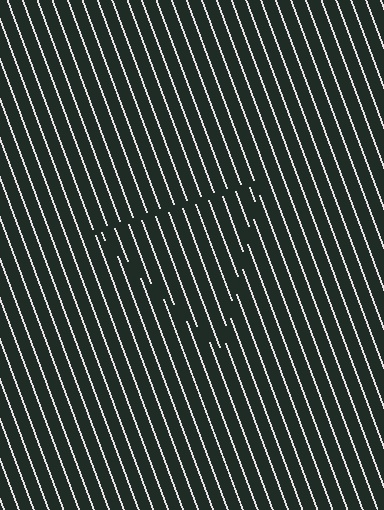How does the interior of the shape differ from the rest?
The interior of the shape contains the same grating, shifted by half a period — the contour is defined by the phase discontinuity where line-ends from the inner and outer gratings abut.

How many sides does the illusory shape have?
3 sides — the line-ends trace a triangle.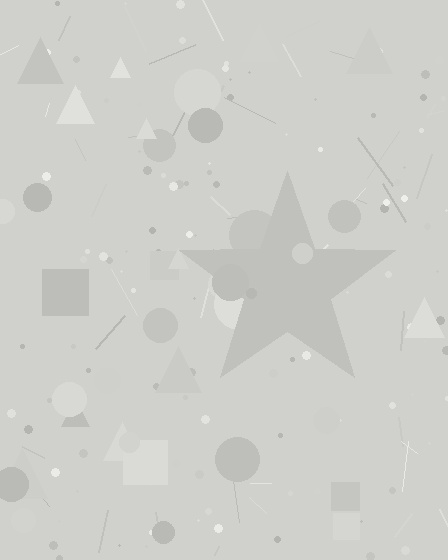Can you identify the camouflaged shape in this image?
The camouflaged shape is a star.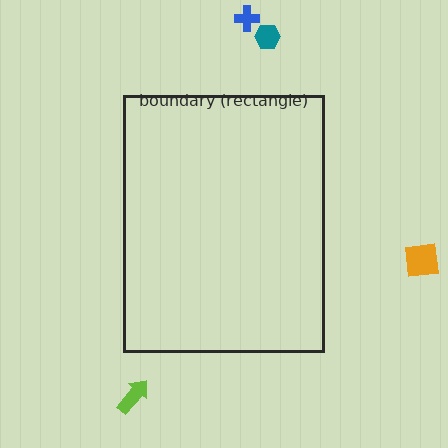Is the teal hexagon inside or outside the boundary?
Outside.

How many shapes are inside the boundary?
0 inside, 4 outside.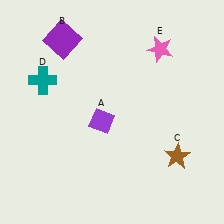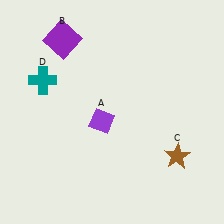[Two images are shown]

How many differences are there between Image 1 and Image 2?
There is 1 difference between the two images.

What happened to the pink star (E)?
The pink star (E) was removed in Image 2. It was in the top-right area of Image 1.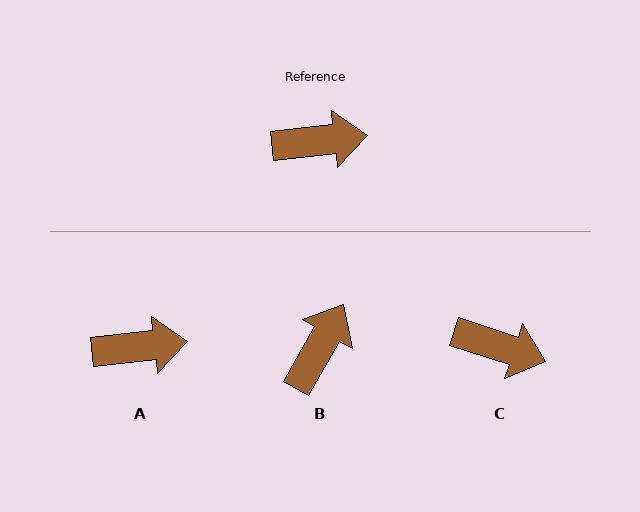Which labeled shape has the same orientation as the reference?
A.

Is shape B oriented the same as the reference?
No, it is off by about 54 degrees.